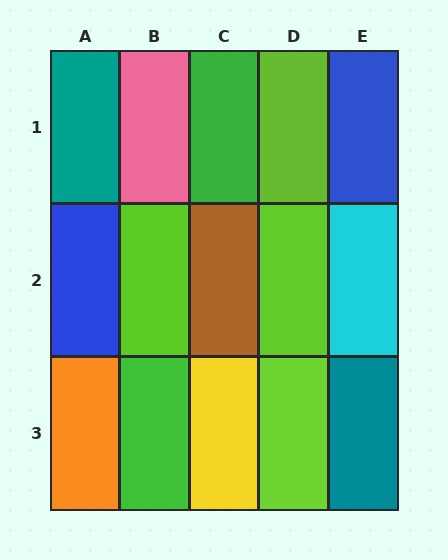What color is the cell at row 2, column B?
Lime.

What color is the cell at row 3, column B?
Green.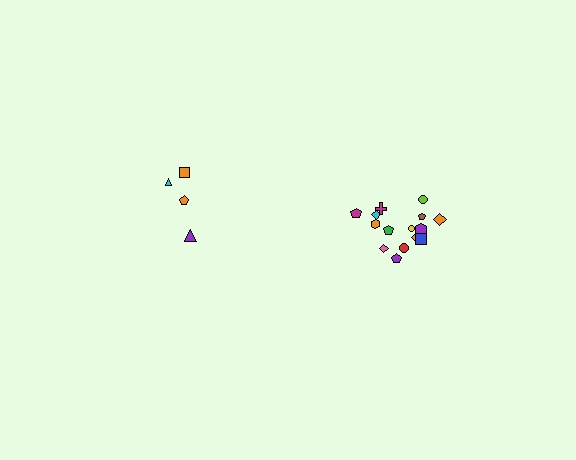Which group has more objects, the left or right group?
The right group.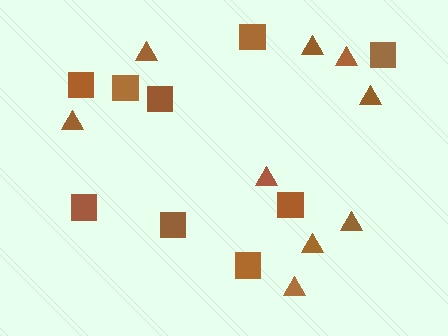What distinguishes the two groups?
There are 2 groups: one group of squares (9) and one group of triangles (9).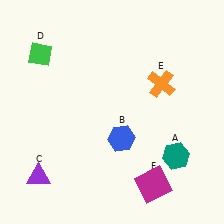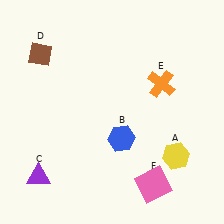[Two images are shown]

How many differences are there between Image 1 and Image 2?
There are 3 differences between the two images.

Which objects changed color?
A changed from teal to yellow. D changed from green to brown. F changed from magenta to pink.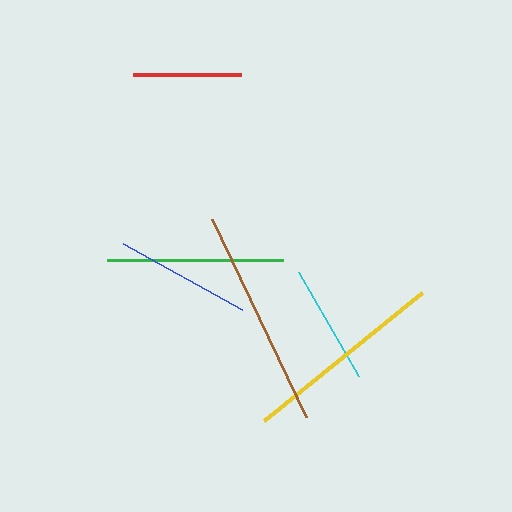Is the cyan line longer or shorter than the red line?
The cyan line is longer than the red line.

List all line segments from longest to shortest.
From longest to shortest: brown, yellow, green, blue, cyan, red.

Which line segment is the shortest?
The red line is the shortest at approximately 108 pixels.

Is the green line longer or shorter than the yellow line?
The yellow line is longer than the green line.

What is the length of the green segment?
The green segment is approximately 176 pixels long.